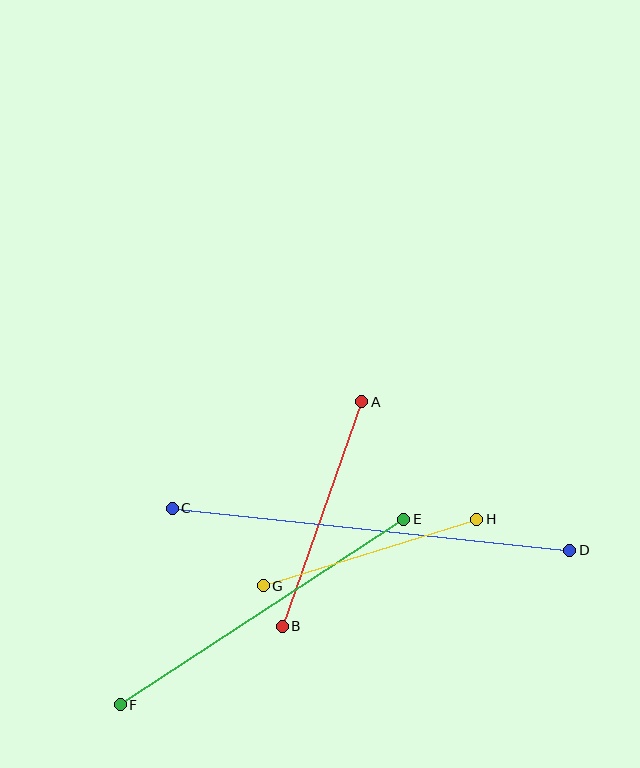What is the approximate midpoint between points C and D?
The midpoint is at approximately (371, 529) pixels.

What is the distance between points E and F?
The distance is approximately 339 pixels.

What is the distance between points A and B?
The distance is approximately 238 pixels.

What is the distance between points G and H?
The distance is approximately 223 pixels.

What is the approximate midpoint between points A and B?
The midpoint is at approximately (322, 514) pixels.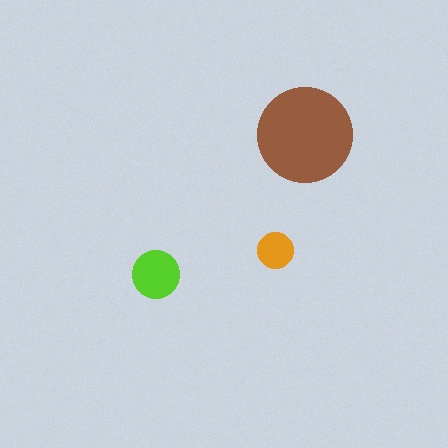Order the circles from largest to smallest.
the brown one, the lime one, the orange one.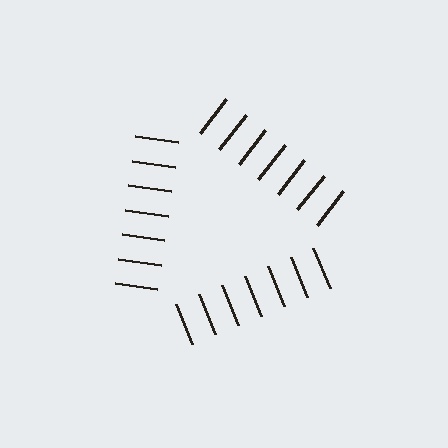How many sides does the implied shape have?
3 sides — the line-ends trace a triangle.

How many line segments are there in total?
21 — 7 along each of the 3 edges.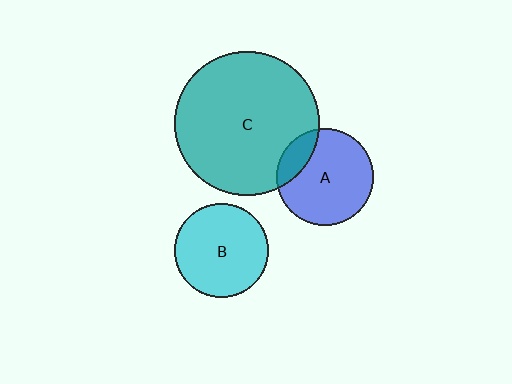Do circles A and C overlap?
Yes.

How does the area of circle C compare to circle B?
Approximately 2.4 times.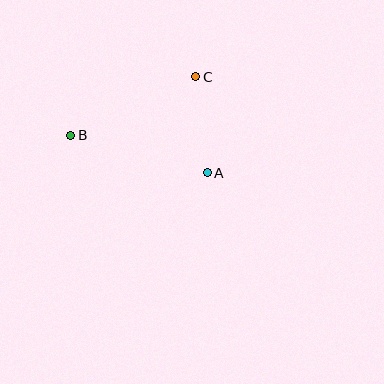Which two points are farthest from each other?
Points A and B are farthest from each other.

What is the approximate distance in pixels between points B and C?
The distance between B and C is approximately 138 pixels.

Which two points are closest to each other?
Points A and C are closest to each other.